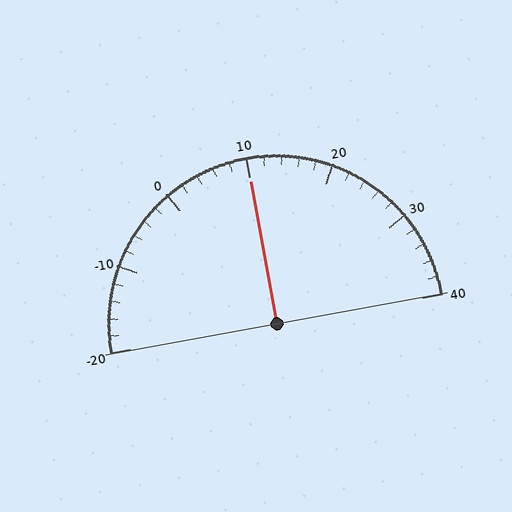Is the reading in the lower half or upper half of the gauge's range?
The reading is in the upper half of the range (-20 to 40).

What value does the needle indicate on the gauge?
The needle indicates approximately 10.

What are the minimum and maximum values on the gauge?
The gauge ranges from -20 to 40.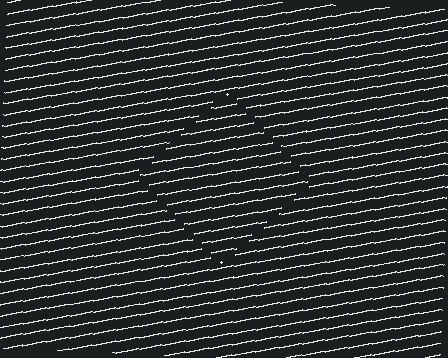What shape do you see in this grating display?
An illusory square. The interior of the shape contains the same grating, shifted by half a period — the contour is defined by the phase discontinuity where line-ends from the inner and outer gratings abut.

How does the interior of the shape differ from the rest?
The interior of the shape contains the same grating, shifted by half a period — the contour is defined by the phase discontinuity where line-ends from the inner and outer gratings abut.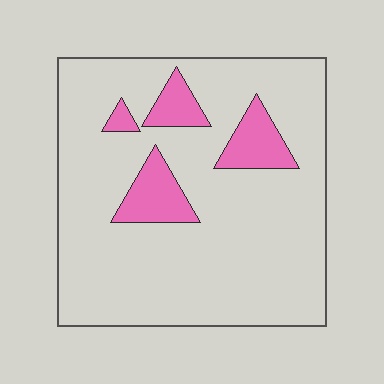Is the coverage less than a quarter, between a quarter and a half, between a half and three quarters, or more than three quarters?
Less than a quarter.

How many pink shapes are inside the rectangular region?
4.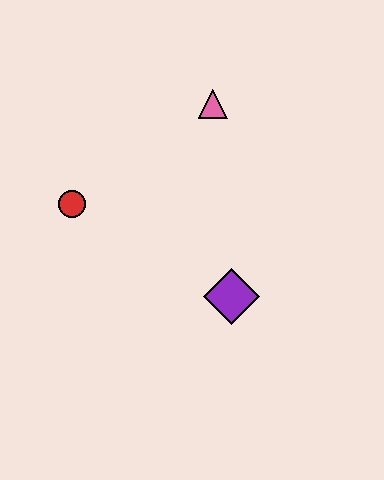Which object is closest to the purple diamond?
The red circle is closest to the purple diamond.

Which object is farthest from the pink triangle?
The purple diamond is farthest from the pink triangle.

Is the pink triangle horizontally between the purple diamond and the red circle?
Yes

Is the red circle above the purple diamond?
Yes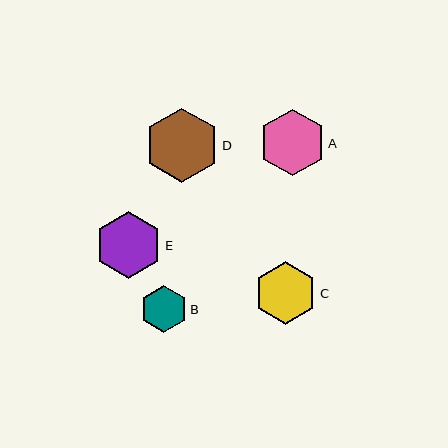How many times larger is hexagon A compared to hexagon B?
Hexagon A is approximately 1.4 times the size of hexagon B.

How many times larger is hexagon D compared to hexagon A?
Hexagon D is approximately 1.1 times the size of hexagon A.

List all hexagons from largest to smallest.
From largest to smallest: D, E, A, C, B.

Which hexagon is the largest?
Hexagon D is the largest with a size of approximately 74 pixels.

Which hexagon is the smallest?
Hexagon B is the smallest with a size of approximately 47 pixels.